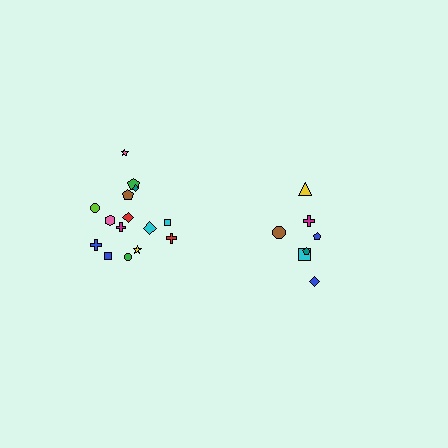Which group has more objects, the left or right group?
The left group.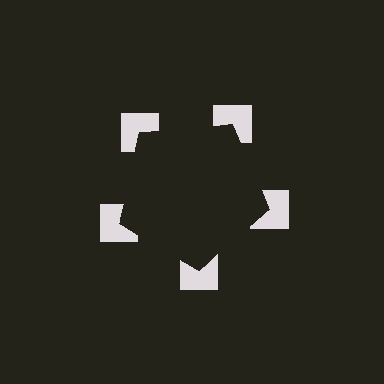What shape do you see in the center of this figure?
An illusory pentagon — its edges are inferred from the aligned wedge cuts in the notched squares, not physically drawn.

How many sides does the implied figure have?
5 sides.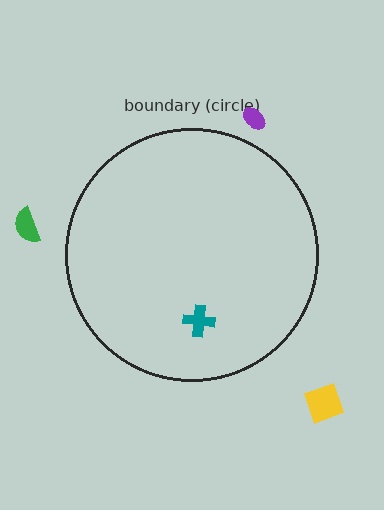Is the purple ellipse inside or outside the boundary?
Outside.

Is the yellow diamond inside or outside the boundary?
Outside.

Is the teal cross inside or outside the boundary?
Inside.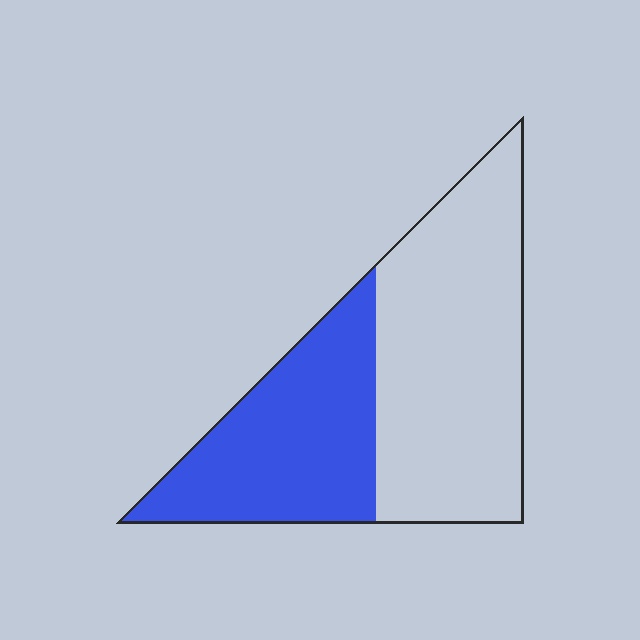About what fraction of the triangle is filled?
About two fifths (2/5).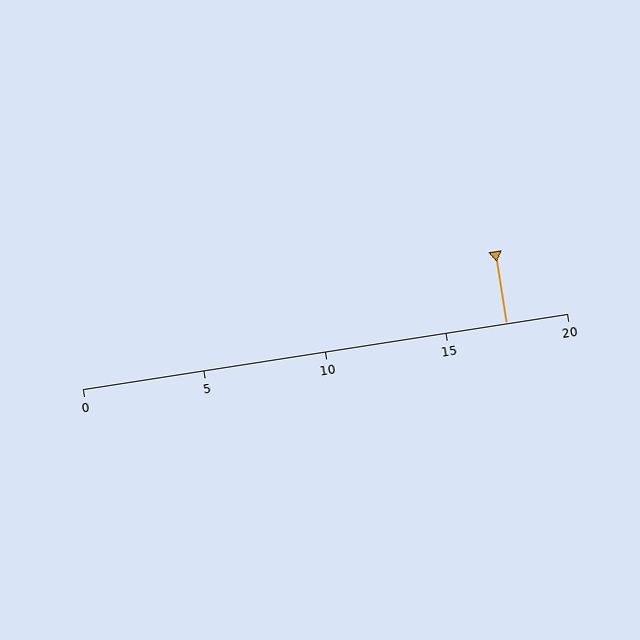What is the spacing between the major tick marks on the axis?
The major ticks are spaced 5 apart.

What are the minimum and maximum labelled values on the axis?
The axis runs from 0 to 20.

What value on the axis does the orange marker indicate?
The marker indicates approximately 17.5.